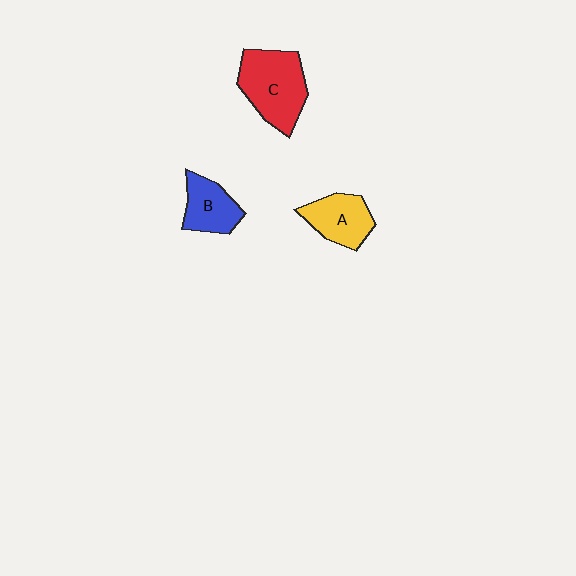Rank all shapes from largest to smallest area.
From largest to smallest: C (red), A (yellow), B (blue).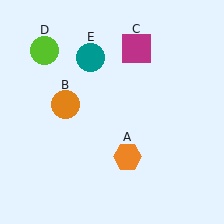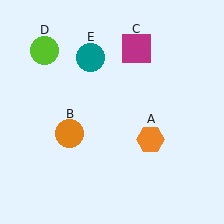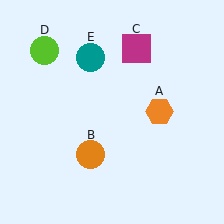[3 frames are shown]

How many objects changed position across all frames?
2 objects changed position: orange hexagon (object A), orange circle (object B).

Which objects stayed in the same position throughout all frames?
Magenta square (object C) and lime circle (object D) and teal circle (object E) remained stationary.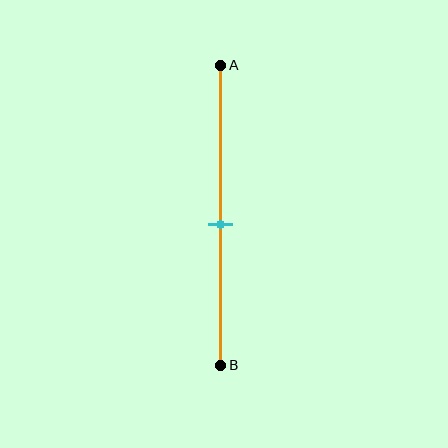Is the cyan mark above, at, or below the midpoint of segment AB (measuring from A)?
The cyan mark is below the midpoint of segment AB.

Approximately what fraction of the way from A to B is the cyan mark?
The cyan mark is approximately 55% of the way from A to B.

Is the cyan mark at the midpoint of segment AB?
No, the mark is at about 55% from A, not at the 50% midpoint.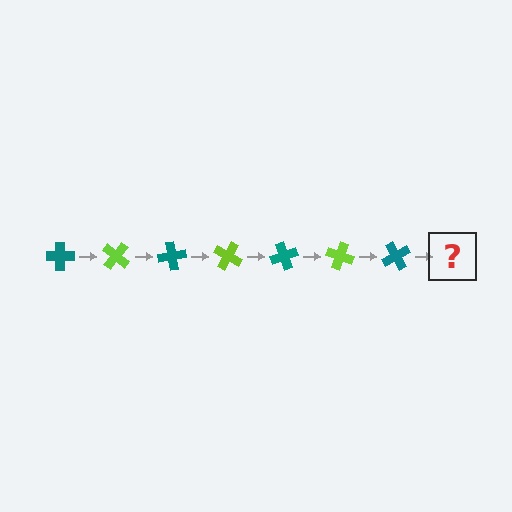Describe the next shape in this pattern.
It should be a lime cross, rotated 280 degrees from the start.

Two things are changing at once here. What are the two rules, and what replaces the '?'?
The two rules are that it rotates 40 degrees each step and the color cycles through teal and lime. The '?' should be a lime cross, rotated 280 degrees from the start.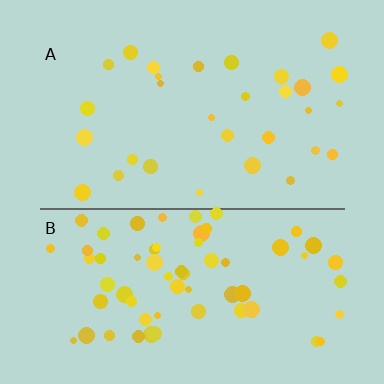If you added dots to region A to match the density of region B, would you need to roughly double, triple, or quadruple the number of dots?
Approximately double.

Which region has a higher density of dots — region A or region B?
B (the bottom).